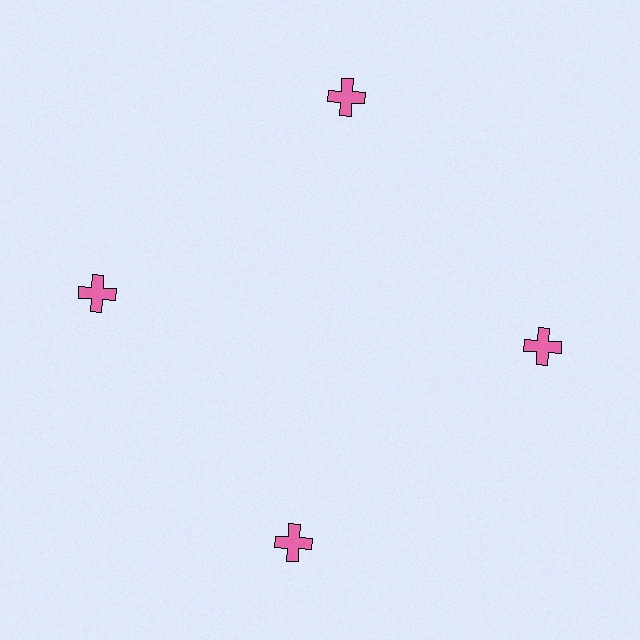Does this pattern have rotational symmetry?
Yes, this pattern has 4-fold rotational symmetry. It looks the same after rotating 90 degrees around the center.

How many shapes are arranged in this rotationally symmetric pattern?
There are 4 shapes, arranged in 4 groups of 1.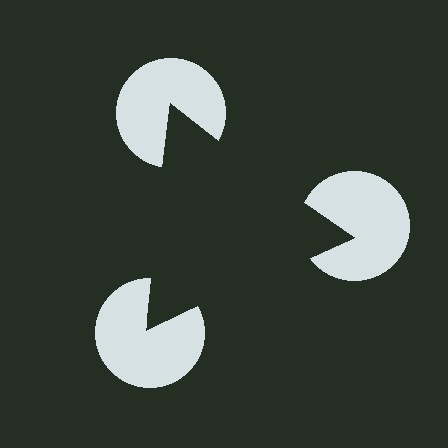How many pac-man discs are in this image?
There are 3 — one at each vertex of the illusory triangle.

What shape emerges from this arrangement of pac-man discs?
An illusory triangle — its edges are inferred from the aligned wedge cuts in the pac-man discs, not physically drawn.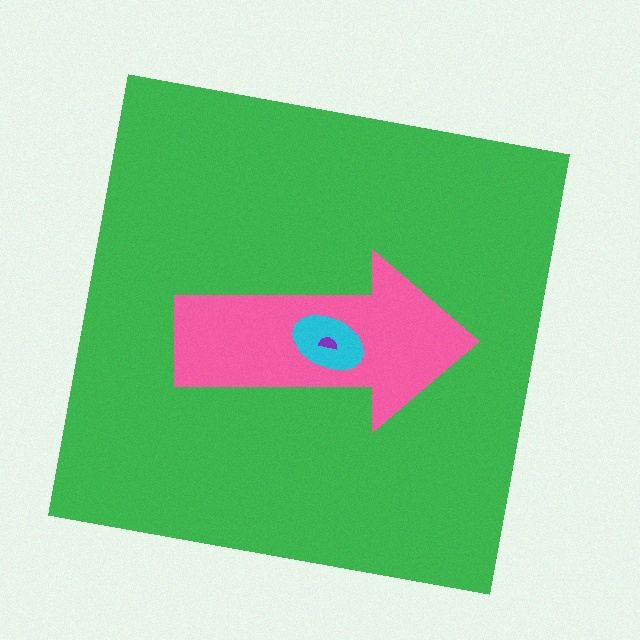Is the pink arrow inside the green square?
Yes.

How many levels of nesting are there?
4.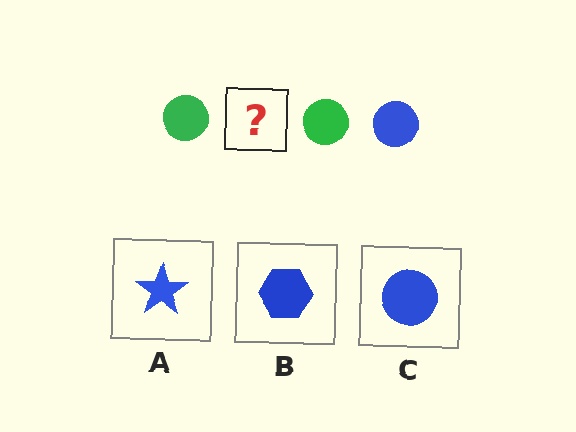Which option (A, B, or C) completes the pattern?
C.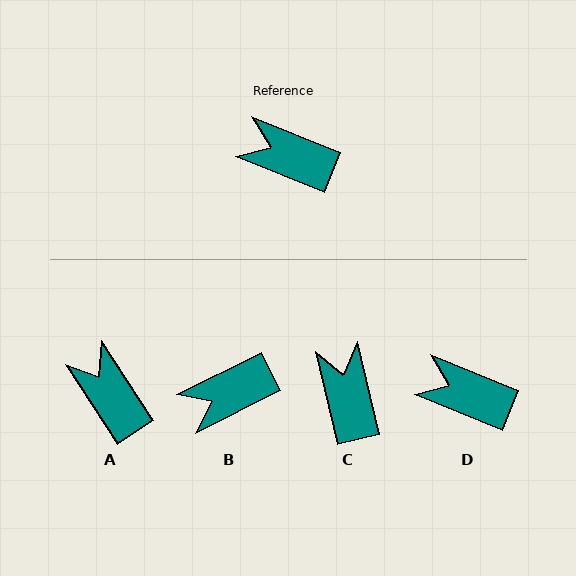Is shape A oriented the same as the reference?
No, it is off by about 35 degrees.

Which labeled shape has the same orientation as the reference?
D.